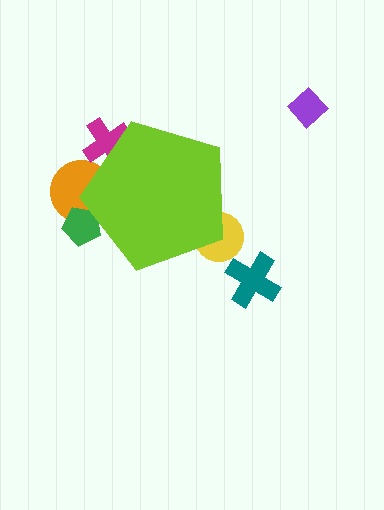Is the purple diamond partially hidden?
No, the purple diamond is fully visible.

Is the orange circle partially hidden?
Yes, the orange circle is partially hidden behind the lime pentagon.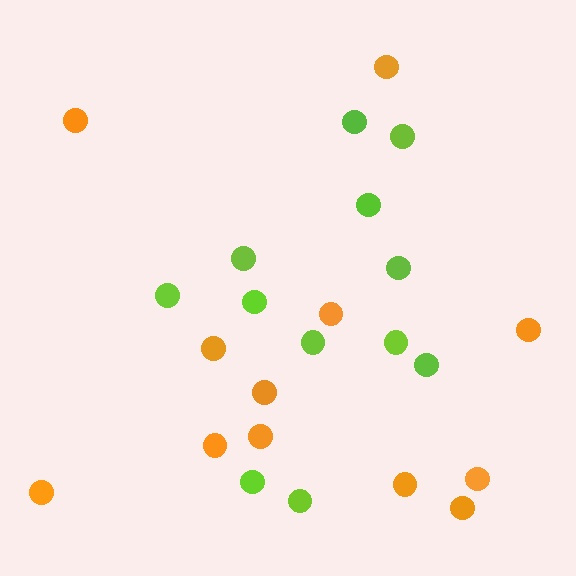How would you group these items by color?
There are 2 groups: one group of lime circles (12) and one group of orange circles (12).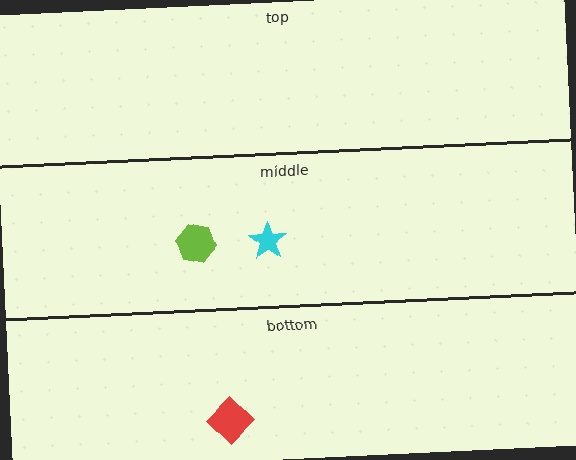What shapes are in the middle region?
The lime hexagon, the cyan star.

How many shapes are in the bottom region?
1.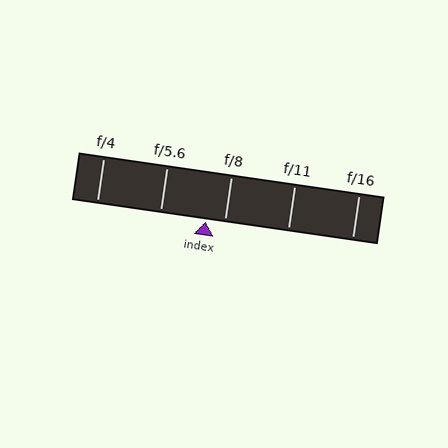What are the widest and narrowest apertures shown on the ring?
The widest aperture shown is f/4 and the narrowest is f/16.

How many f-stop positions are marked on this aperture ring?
There are 5 f-stop positions marked.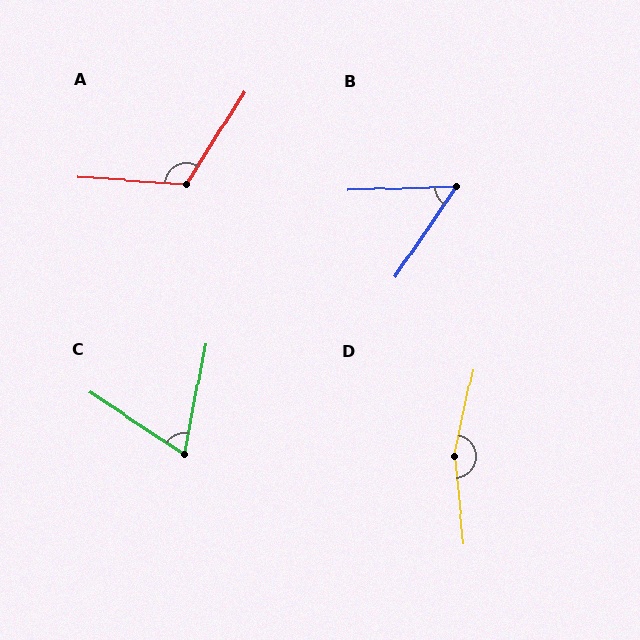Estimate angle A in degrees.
Approximately 118 degrees.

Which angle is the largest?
D, at approximately 162 degrees.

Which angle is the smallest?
B, at approximately 54 degrees.